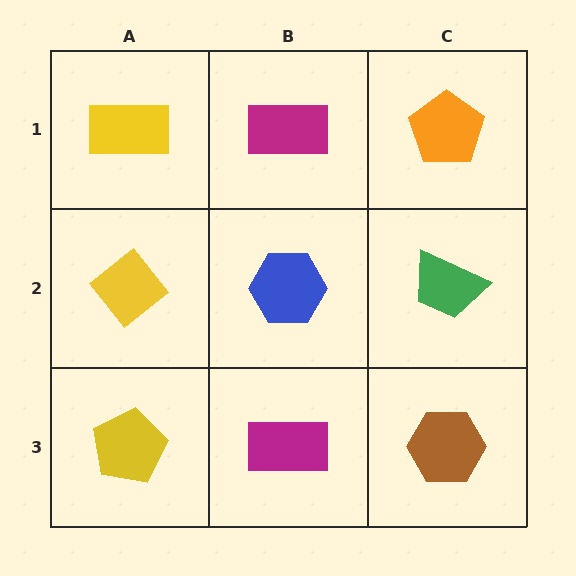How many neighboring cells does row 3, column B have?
3.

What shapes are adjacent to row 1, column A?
A yellow diamond (row 2, column A), a magenta rectangle (row 1, column B).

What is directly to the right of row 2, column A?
A blue hexagon.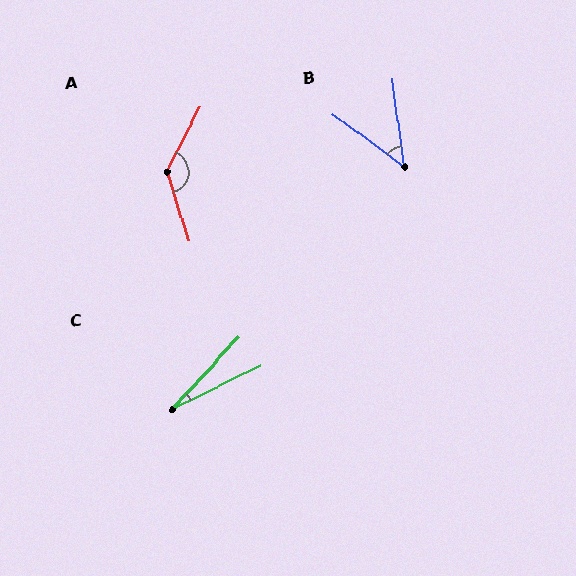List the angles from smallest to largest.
C (21°), B (46°), A (135°).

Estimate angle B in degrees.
Approximately 46 degrees.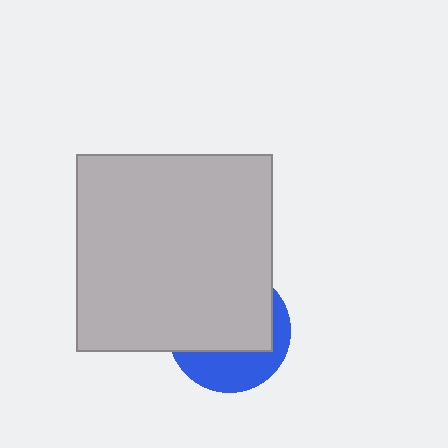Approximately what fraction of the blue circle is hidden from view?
Roughly 64% of the blue circle is hidden behind the light gray square.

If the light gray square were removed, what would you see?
You would see the complete blue circle.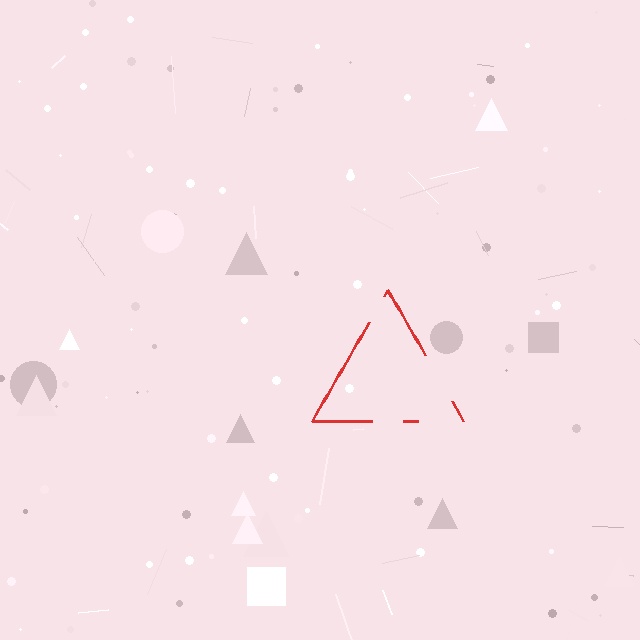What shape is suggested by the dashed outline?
The dashed outline suggests a triangle.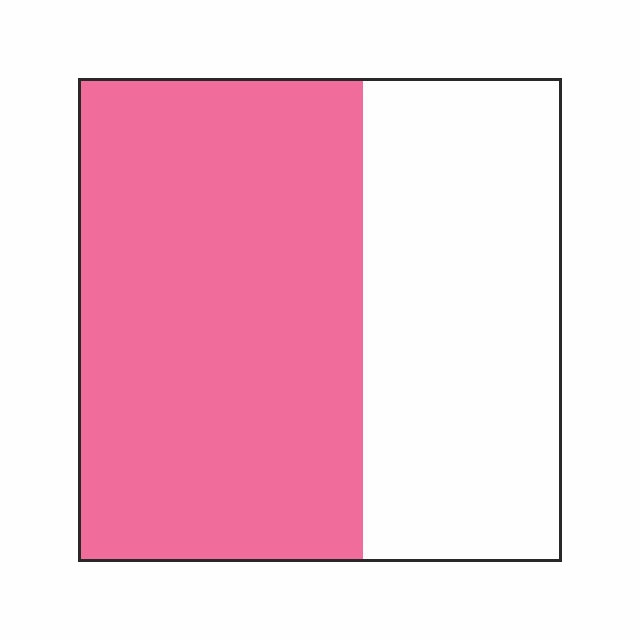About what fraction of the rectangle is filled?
About three fifths (3/5).